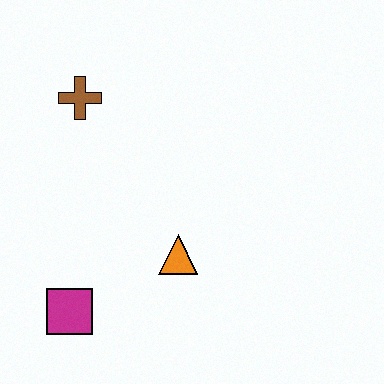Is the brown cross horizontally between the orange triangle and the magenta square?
Yes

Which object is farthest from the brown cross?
The magenta square is farthest from the brown cross.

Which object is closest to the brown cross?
The orange triangle is closest to the brown cross.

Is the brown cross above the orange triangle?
Yes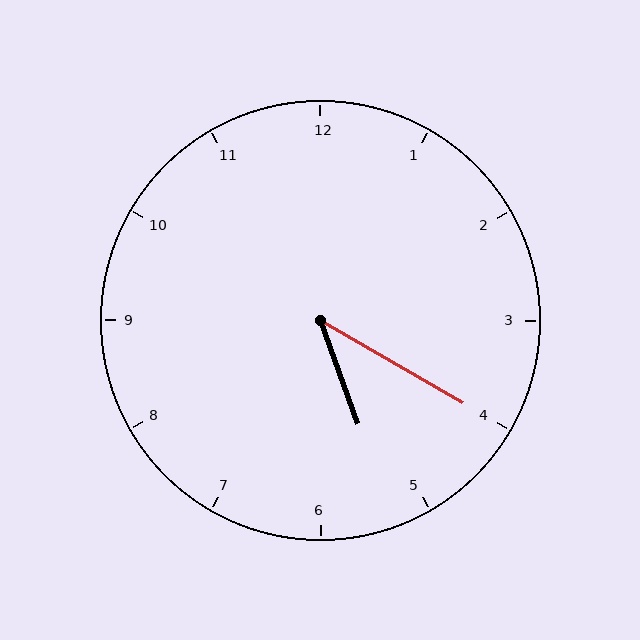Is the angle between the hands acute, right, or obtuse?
It is acute.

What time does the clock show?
5:20.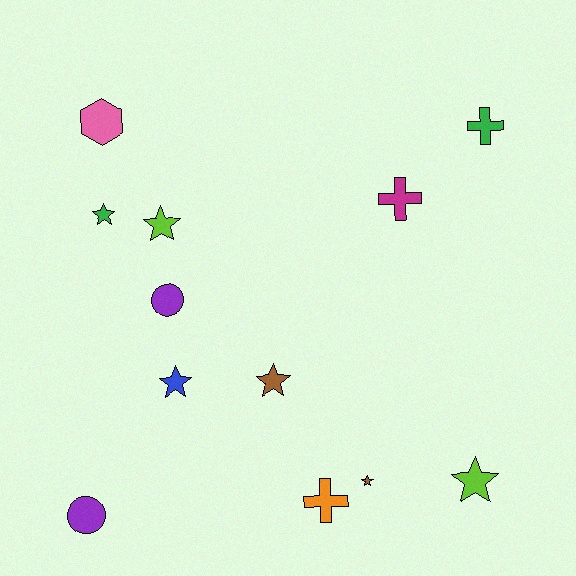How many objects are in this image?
There are 12 objects.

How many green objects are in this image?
There are 2 green objects.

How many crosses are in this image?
There are 3 crosses.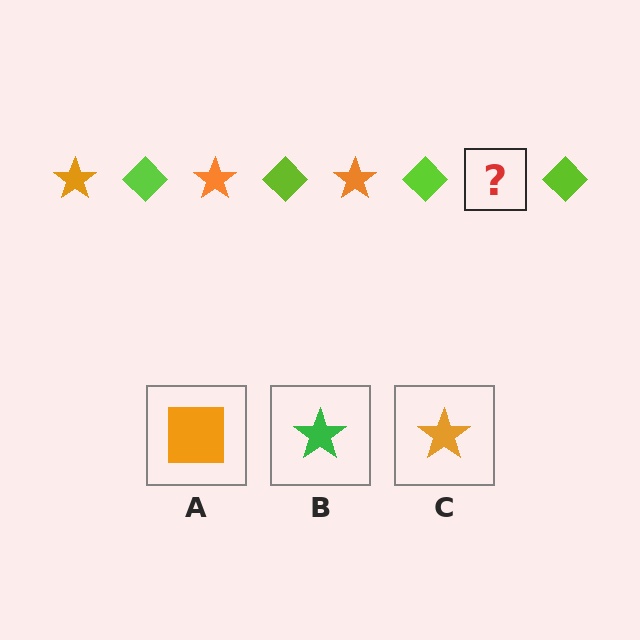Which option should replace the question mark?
Option C.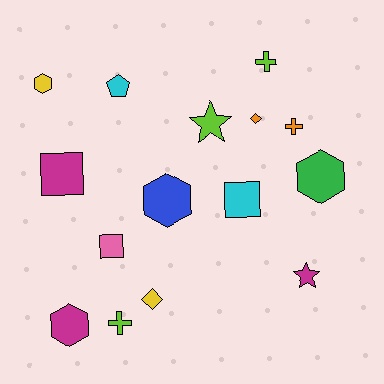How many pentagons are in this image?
There is 1 pentagon.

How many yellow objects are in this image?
There are 2 yellow objects.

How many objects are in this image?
There are 15 objects.